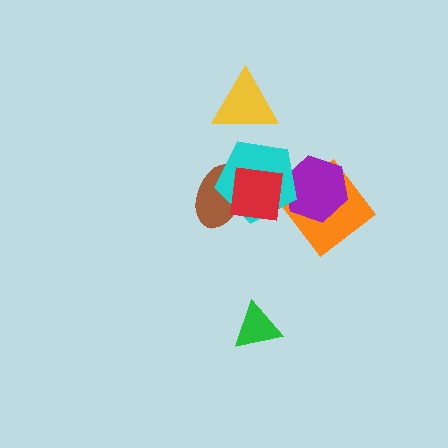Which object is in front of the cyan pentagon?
The red square is in front of the cyan pentagon.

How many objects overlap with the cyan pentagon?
4 objects overlap with the cyan pentagon.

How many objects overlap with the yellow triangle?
0 objects overlap with the yellow triangle.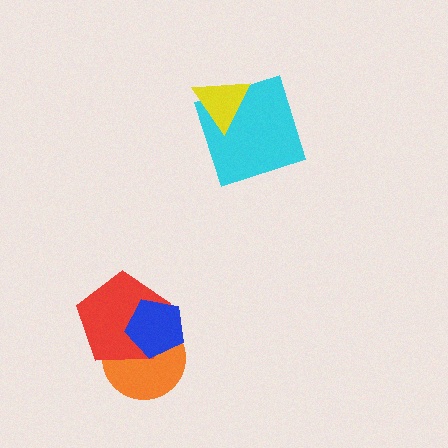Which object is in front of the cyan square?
The yellow triangle is in front of the cyan square.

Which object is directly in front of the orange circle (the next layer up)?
The red pentagon is directly in front of the orange circle.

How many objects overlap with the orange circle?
2 objects overlap with the orange circle.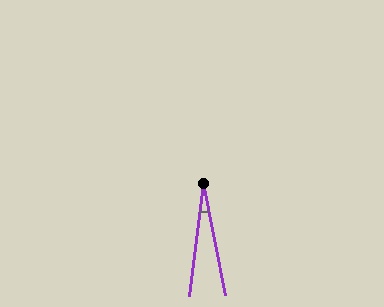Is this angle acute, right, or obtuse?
It is acute.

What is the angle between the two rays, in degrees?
Approximately 18 degrees.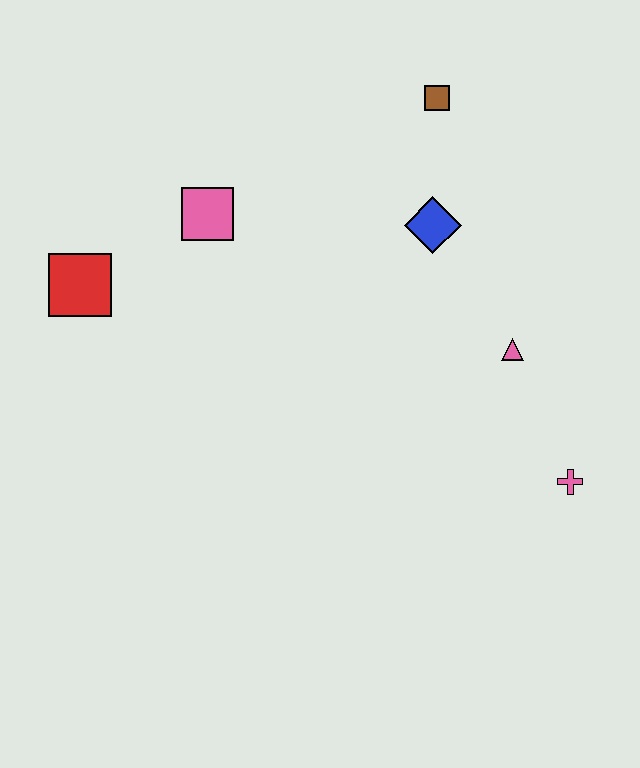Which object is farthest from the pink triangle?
The red square is farthest from the pink triangle.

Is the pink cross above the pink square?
No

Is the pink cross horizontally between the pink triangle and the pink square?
No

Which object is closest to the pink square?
The red square is closest to the pink square.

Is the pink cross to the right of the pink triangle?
Yes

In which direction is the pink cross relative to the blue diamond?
The pink cross is below the blue diamond.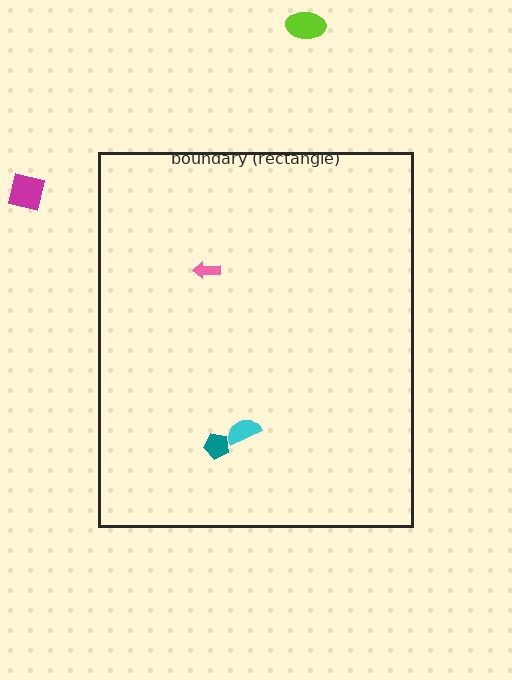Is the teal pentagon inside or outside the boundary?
Inside.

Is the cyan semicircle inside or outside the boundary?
Inside.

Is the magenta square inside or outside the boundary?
Outside.